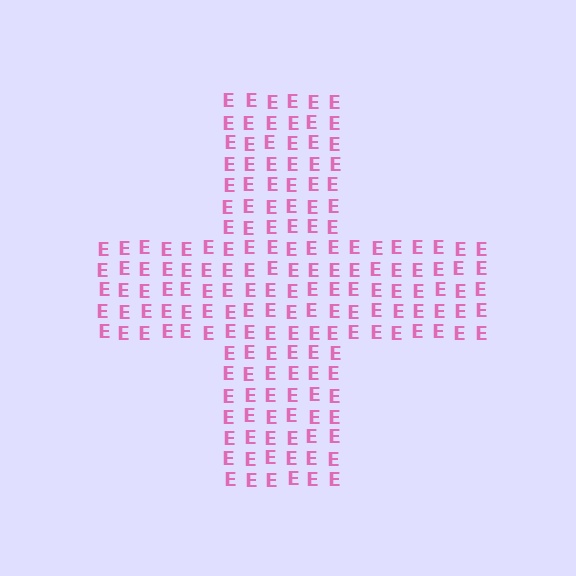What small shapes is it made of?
It is made of small letter E's.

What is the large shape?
The large shape is a cross.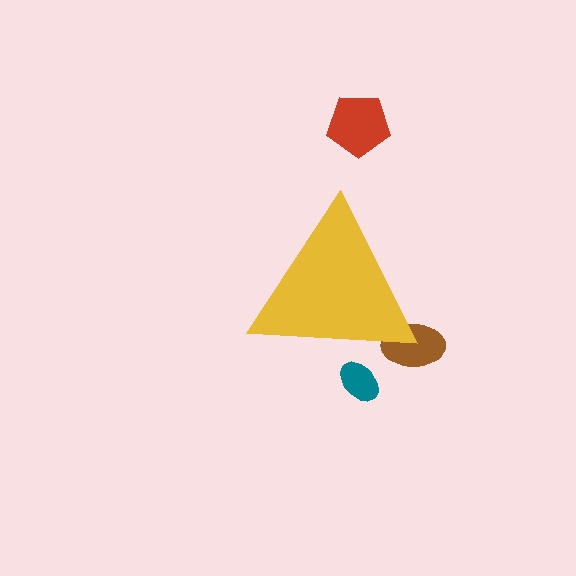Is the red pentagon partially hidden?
No, the red pentagon is fully visible.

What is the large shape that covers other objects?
A yellow triangle.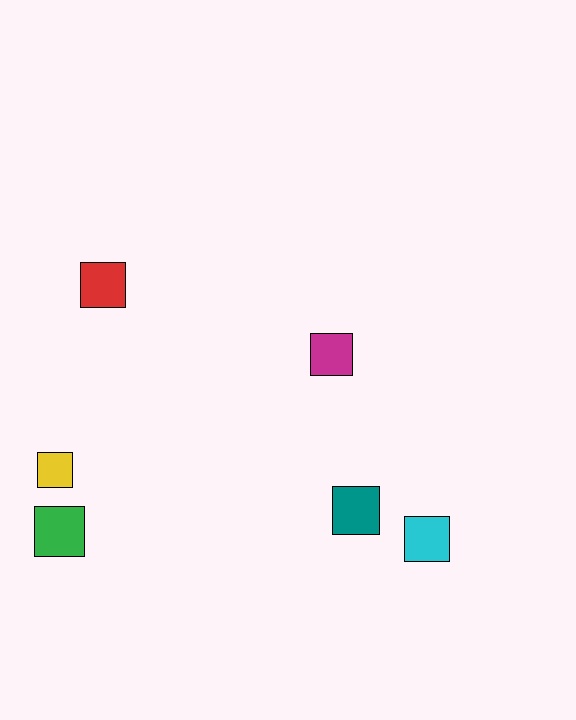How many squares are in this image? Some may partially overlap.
There are 6 squares.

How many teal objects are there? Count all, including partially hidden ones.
There is 1 teal object.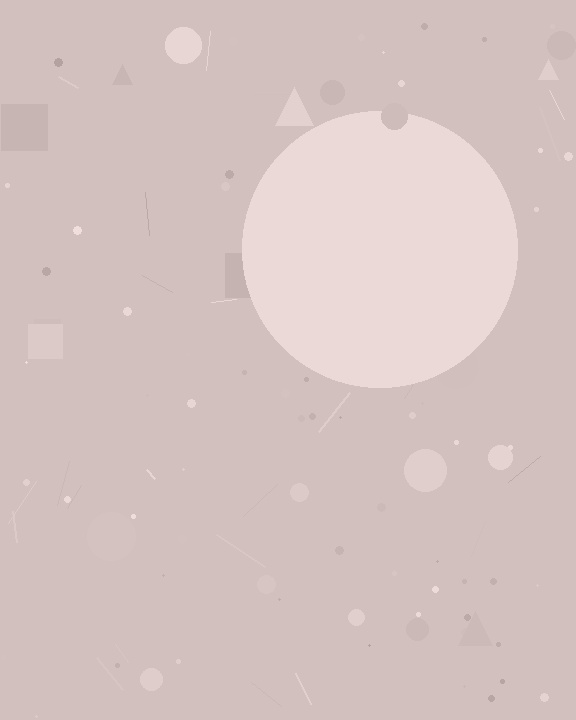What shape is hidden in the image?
A circle is hidden in the image.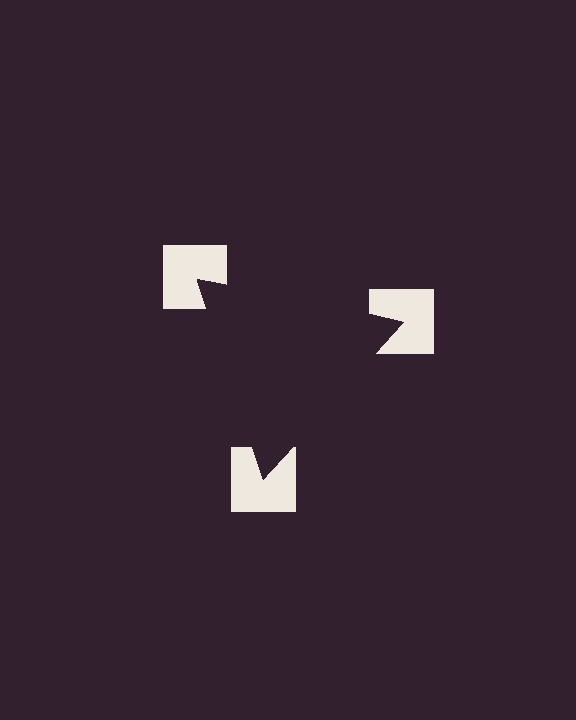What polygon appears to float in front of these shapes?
An illusory triangle — its edges are inferred from the aligned wedge cuts in the notched squares, not physically drawn.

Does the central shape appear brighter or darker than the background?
It typically appears slightly darker than the background, even though no actual brightness change is drawn.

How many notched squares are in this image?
There are 3 — one at each vertex of the illusory triangle.